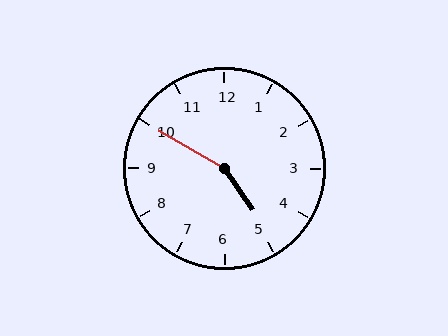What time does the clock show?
4:50.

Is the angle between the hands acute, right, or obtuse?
It is obtuse.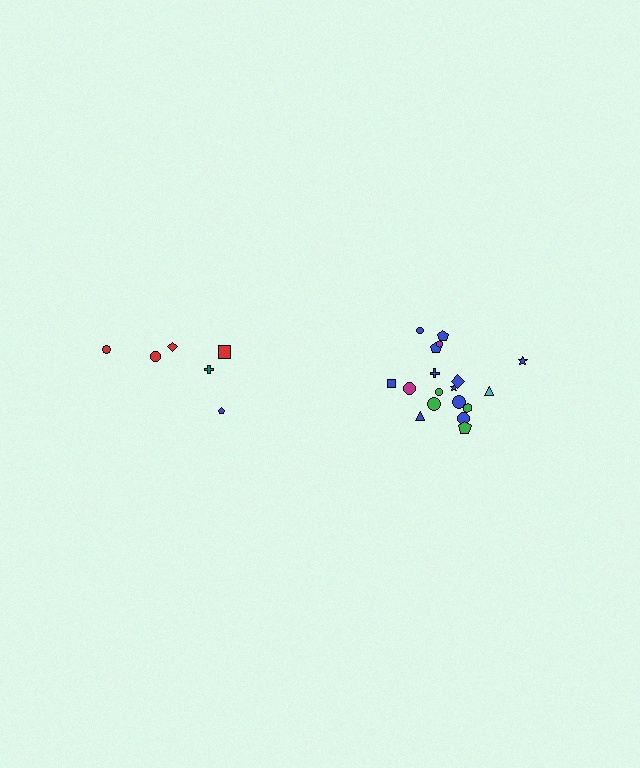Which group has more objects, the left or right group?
The right group.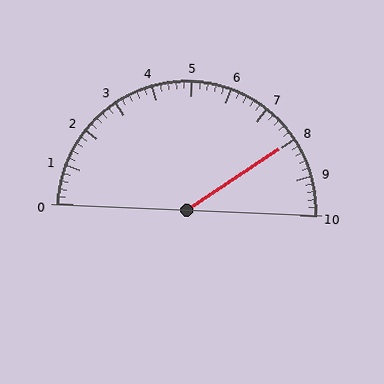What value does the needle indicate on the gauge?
The needle indicates approximately 8.0.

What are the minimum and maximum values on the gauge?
The gauge ranges from 0 to 10.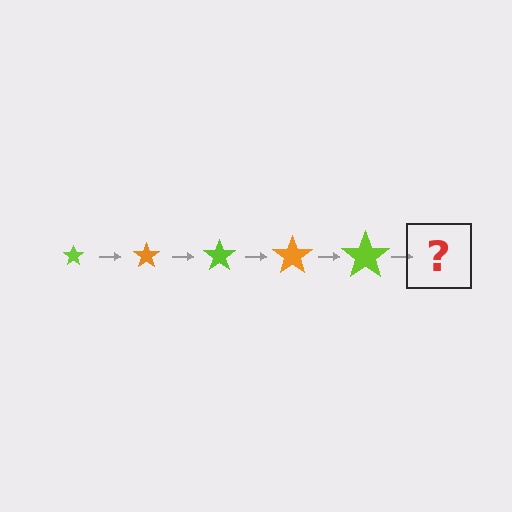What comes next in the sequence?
The next element should be an orange star, larger than the previous one.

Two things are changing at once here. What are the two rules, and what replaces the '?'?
The two rules are that the star grows larger each step and the color cycles through lime and orange. The '?' should be an orange star, larger than the previous one.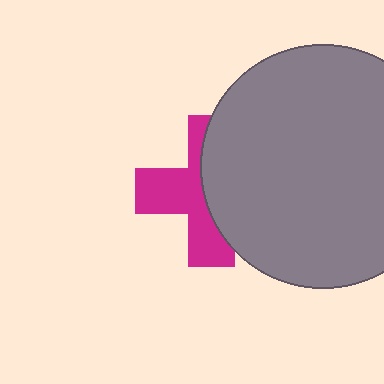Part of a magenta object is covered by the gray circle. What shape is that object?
It is a cross.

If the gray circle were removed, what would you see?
You would see the complete magenta cross.